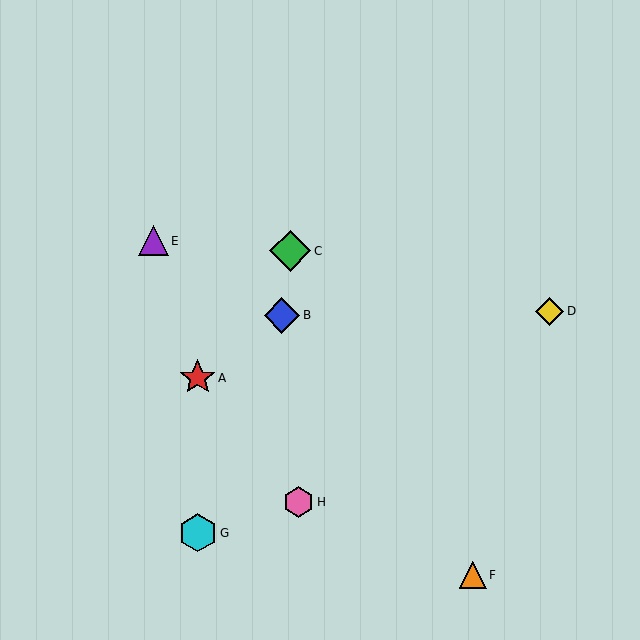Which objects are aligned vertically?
Objects A, G are aligned vertically.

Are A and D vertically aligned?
No, A is at x≈198 and D is at x≈549.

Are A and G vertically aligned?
Yes, both are at x≈198.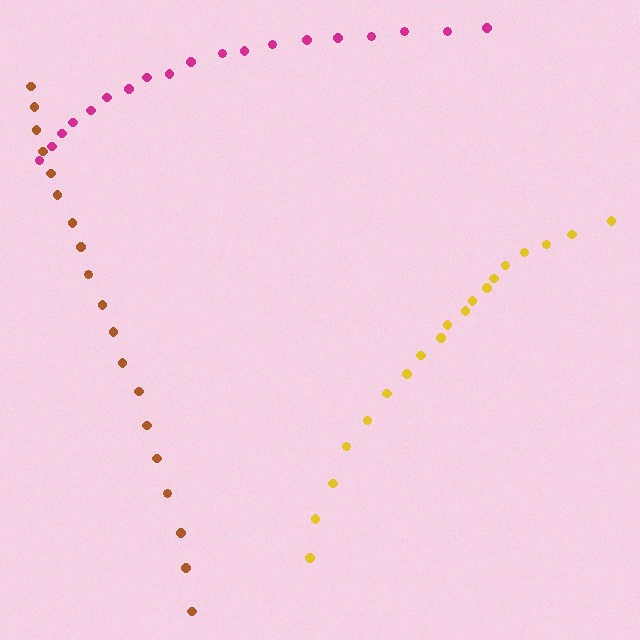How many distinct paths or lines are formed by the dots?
There are 3 distinct paths.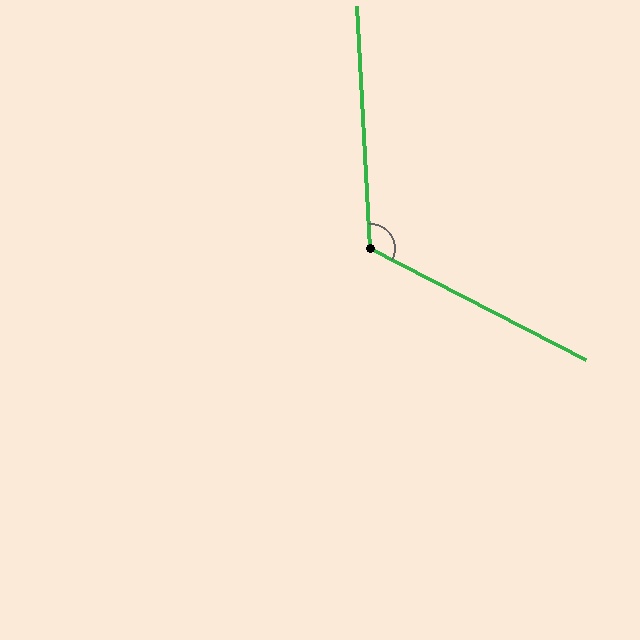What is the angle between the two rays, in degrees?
Approximately 120 degrees.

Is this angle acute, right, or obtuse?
It is obtuse.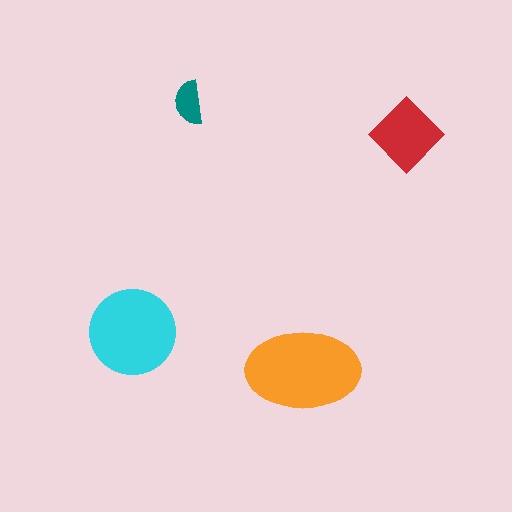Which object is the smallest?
The teal semicircle.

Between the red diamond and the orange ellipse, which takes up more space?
The orange ellipse.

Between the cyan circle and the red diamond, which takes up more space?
The cyan circle.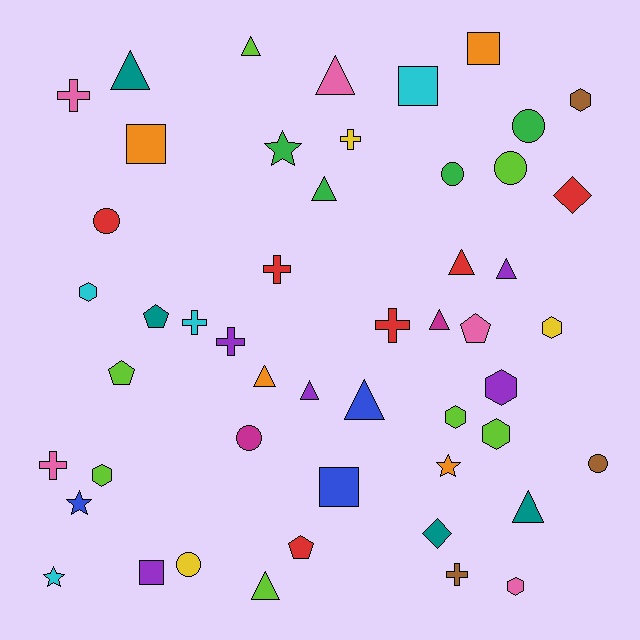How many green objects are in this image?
There are 4 green objects.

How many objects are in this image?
There are 50 objects.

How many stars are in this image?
There are 4 stars.